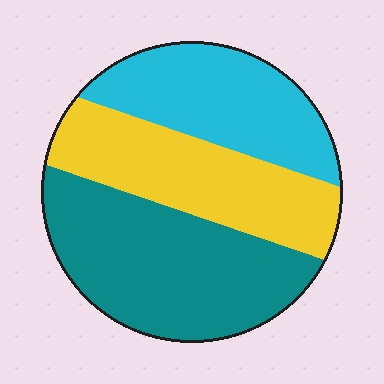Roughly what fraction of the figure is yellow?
Yellow covers 31% of the figure.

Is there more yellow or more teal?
Teal.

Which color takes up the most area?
Teal, at roughly 40%.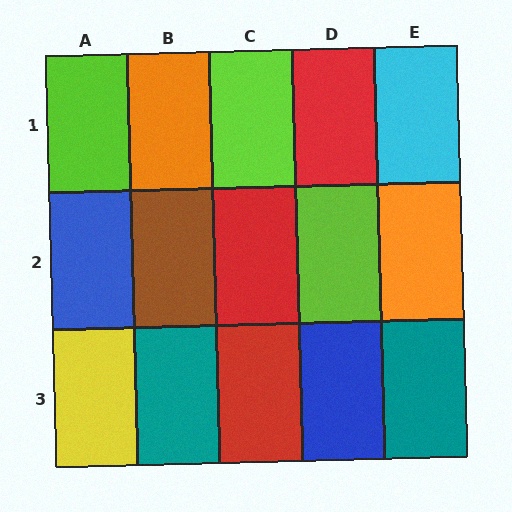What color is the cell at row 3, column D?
Blue.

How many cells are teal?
2 cells are teal.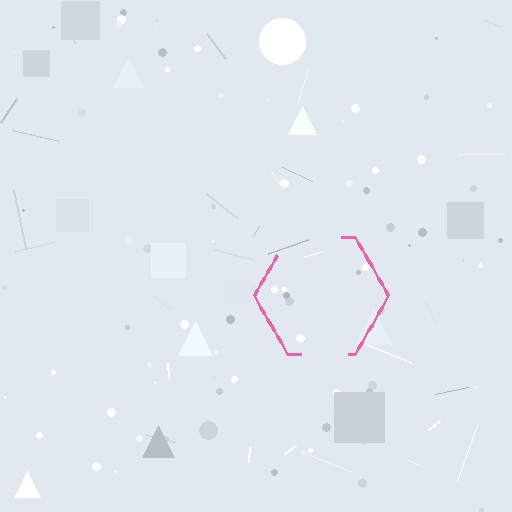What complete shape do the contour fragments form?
The contour fragments form a hexagon.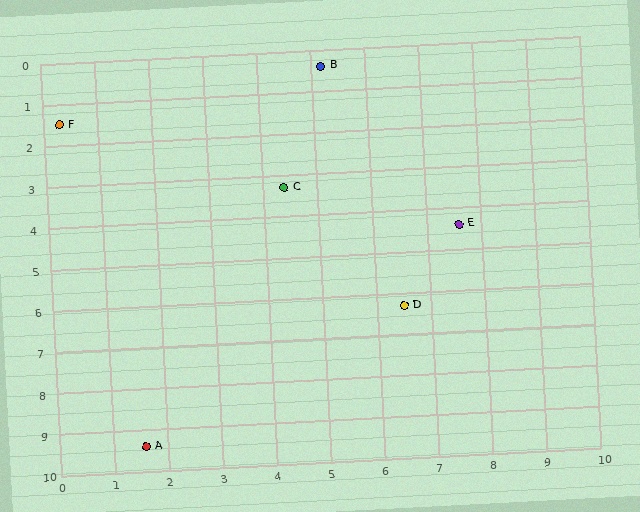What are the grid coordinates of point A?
Point A is at approximately (1.6, 9.4).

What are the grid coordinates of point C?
Point C is at approximately (4.4, 3.3).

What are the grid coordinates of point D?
Point D is at approximately (6.5, 6.3).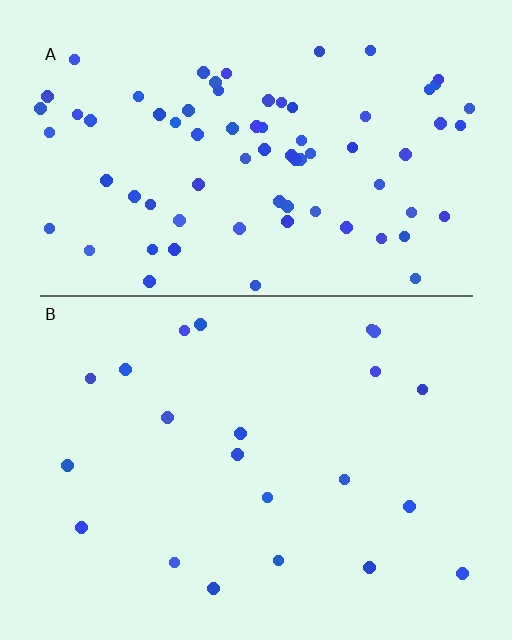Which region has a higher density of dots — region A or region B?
A (the top).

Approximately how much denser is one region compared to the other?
Approximately 3.5× — region A over region B.